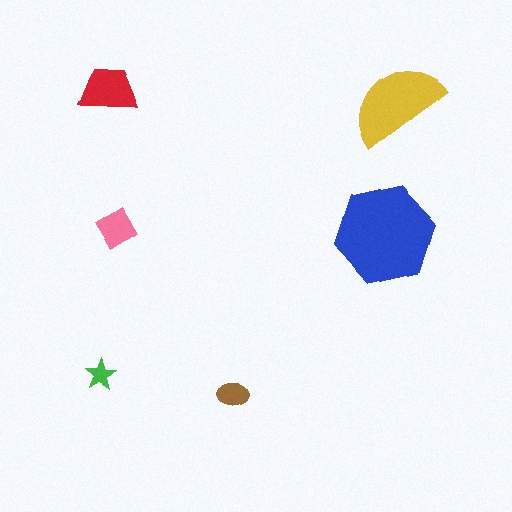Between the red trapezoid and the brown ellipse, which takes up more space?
The red trapezoid.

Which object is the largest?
The blue hexagon.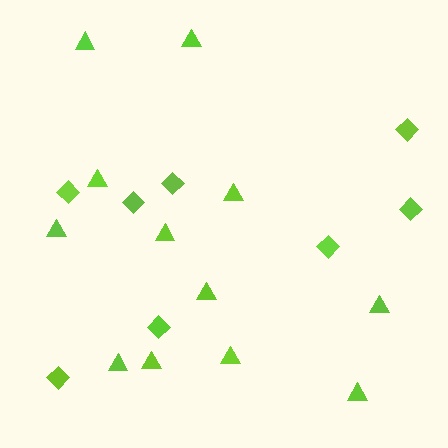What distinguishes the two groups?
There are 2 groups: one group of triangles (12) and one group of diamonds (8).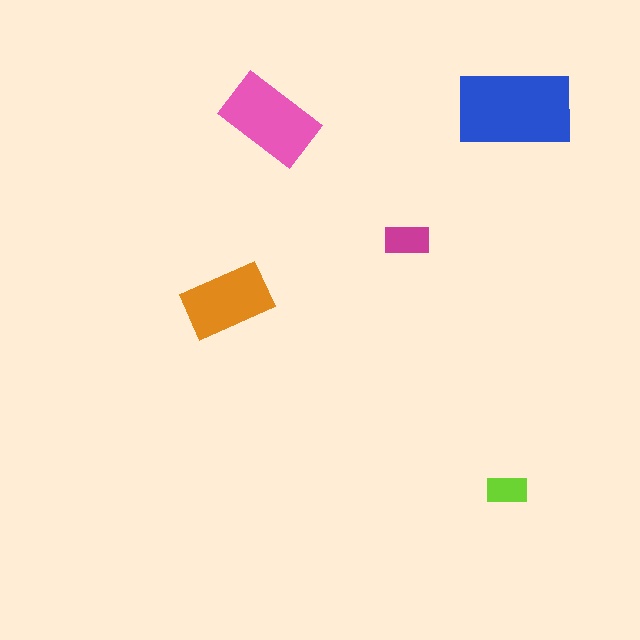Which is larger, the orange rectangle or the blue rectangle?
The blue one.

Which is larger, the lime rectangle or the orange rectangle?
The orange one.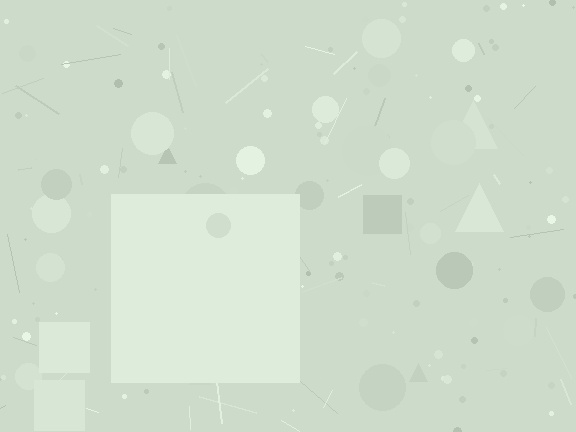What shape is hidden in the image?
A square is hidden in the image.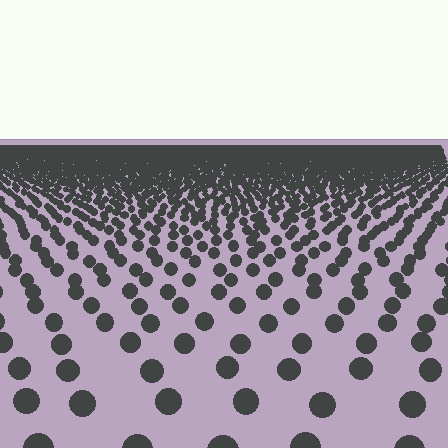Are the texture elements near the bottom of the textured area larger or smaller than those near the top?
Larger. Near the bottom, elements are closer to the viewer and appear at a bigger on-screen size.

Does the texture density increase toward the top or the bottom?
Density increases toward the top.